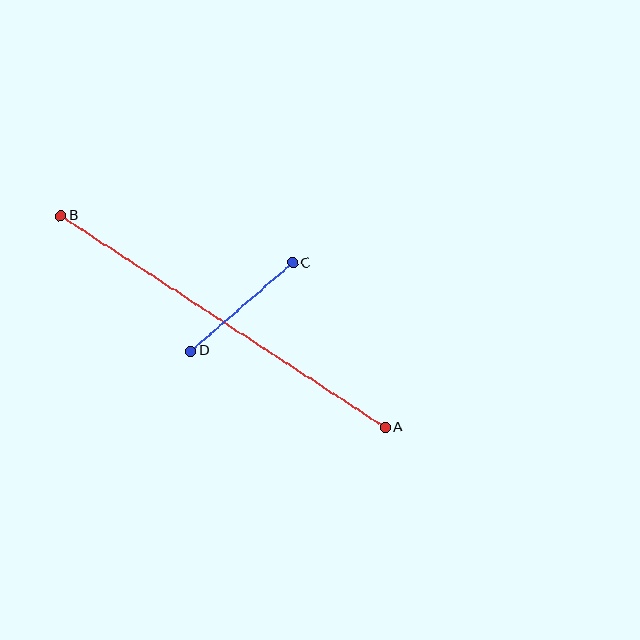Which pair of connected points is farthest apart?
Points A and B are farthest apart.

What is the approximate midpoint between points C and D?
The midpoint is at approximately (242, 307) pixels.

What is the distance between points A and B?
The distance is approximately 387 pixels.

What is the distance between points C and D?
The distance is approximately 134 pixels.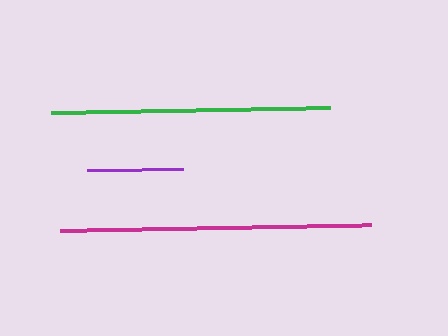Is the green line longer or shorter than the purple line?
The green line is longer than the purple line.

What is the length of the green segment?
The green segment is approximately 279 pixels long.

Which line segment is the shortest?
The purple line is the shortest at approximately 96 pixels.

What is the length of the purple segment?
The purple segment is approximately 96 pixels long.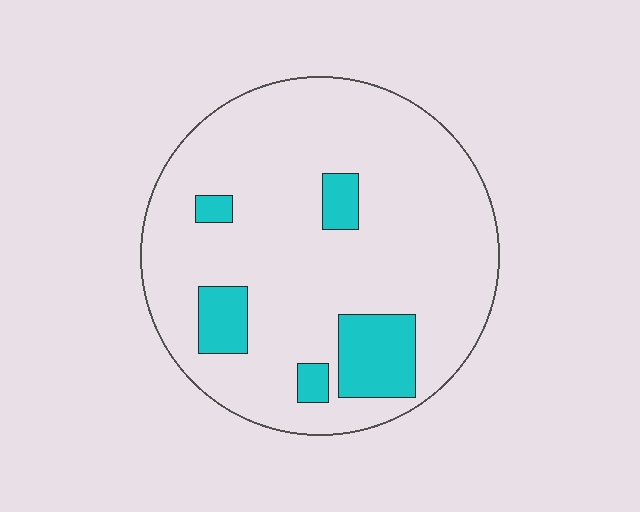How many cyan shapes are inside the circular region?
5.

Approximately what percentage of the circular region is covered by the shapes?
Approximately 15%.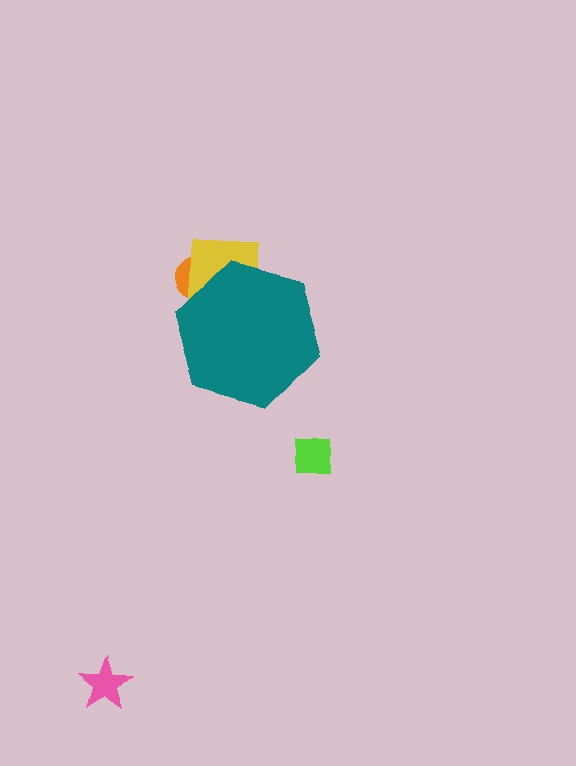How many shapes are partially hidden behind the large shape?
2 shapes are partially hidden.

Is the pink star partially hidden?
No, the pink star is fully visible.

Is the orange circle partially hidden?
Yes, the orange circle is partially hidden behind the teal hexagon.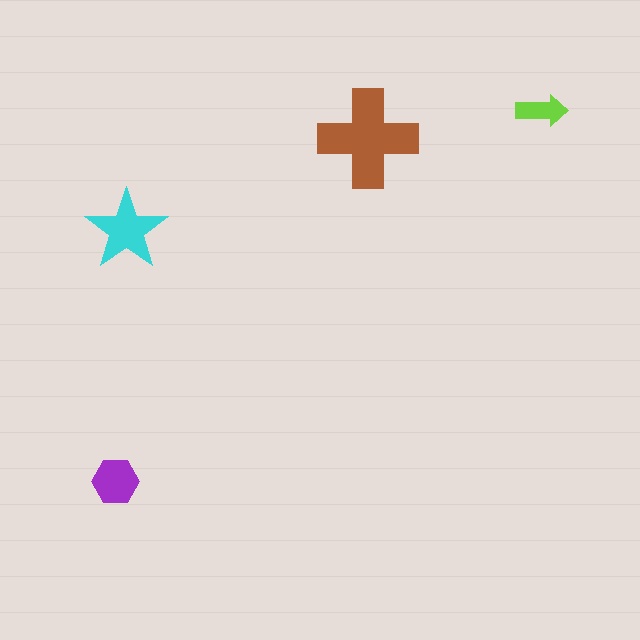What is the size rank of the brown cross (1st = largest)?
1st.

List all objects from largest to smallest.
The brown cross, the cyan star, the purple hexagon, the lime arrow.